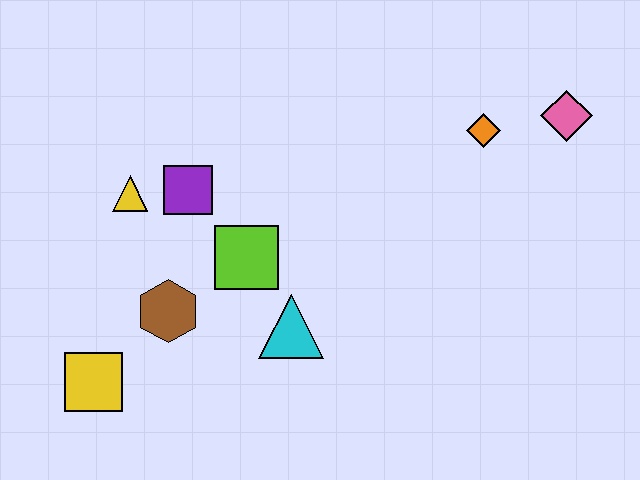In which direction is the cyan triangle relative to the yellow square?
The cyan triangle is to the right of the yellow square.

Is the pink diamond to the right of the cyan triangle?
Yes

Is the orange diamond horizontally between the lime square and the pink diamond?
Yes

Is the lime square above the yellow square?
Yes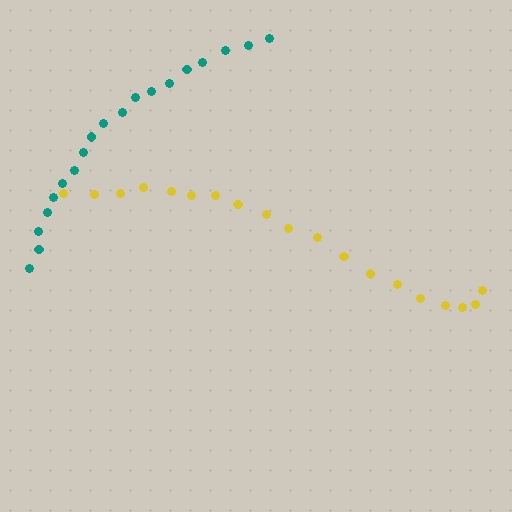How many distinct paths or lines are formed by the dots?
There are 2 distinct paths.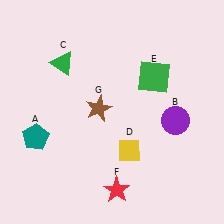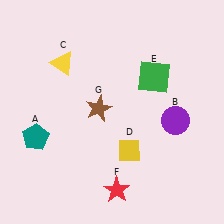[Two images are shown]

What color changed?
The triangle (C) changed from green in Image 1 to yellow in Image 2.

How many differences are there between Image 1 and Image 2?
There is 1 difference between the two images.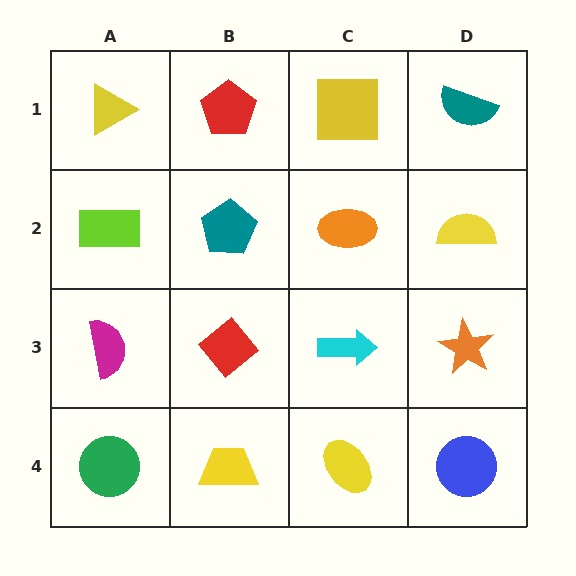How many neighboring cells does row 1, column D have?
2.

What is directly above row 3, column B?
A teal pentagon.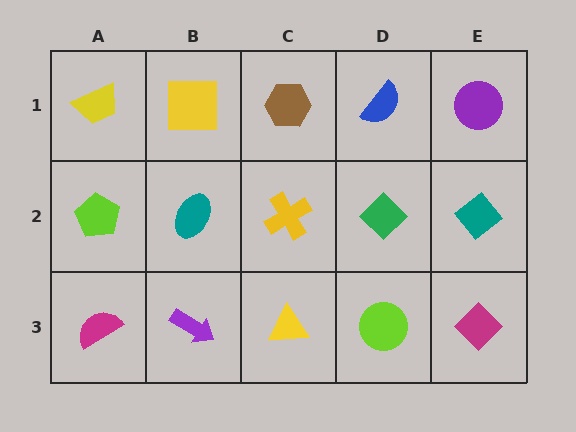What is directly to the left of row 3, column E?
A lime circle.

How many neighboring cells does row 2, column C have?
4.